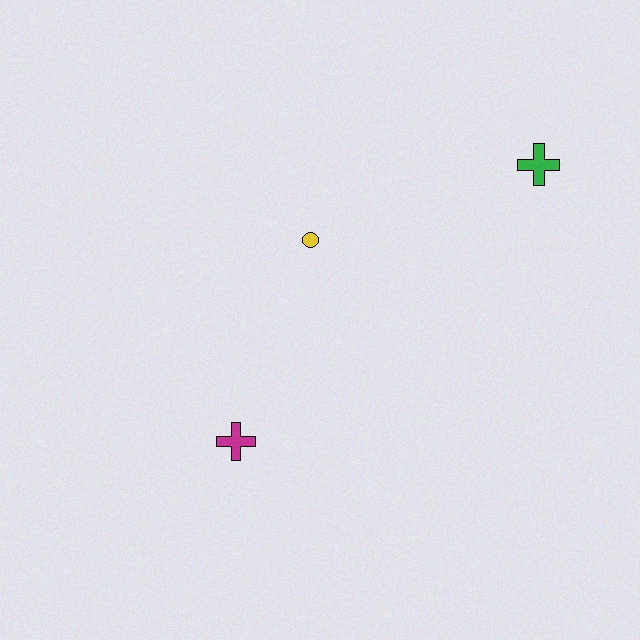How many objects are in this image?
There are 3 objects.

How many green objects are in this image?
There is 1 green object.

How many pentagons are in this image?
There are no pentagons.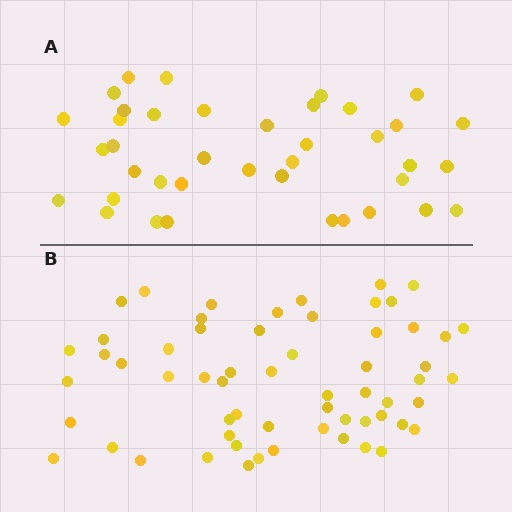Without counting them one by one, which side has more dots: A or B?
Region B (the bottom region) has more dots.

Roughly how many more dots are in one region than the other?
Region B has approximately 20 more dots than region A.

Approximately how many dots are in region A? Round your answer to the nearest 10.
About 40 dots. (The exact count is 39, which rounds to 40.)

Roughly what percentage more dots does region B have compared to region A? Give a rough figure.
About 55% more.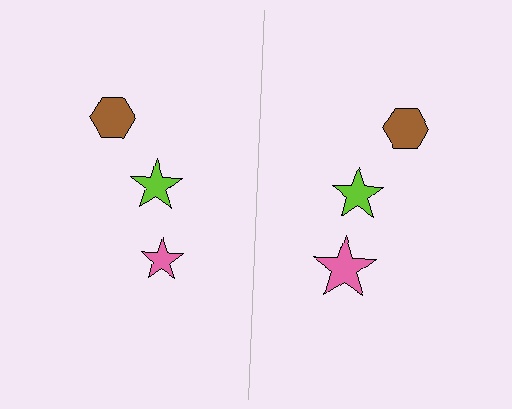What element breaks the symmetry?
The pink star on the right side has a different size than its mirror counterpart.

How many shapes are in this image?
There are 6 shapes in this image.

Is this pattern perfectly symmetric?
No, the pattern is not perfectly symmetric. The pink star on the right side has a different size than its mirror counterpart.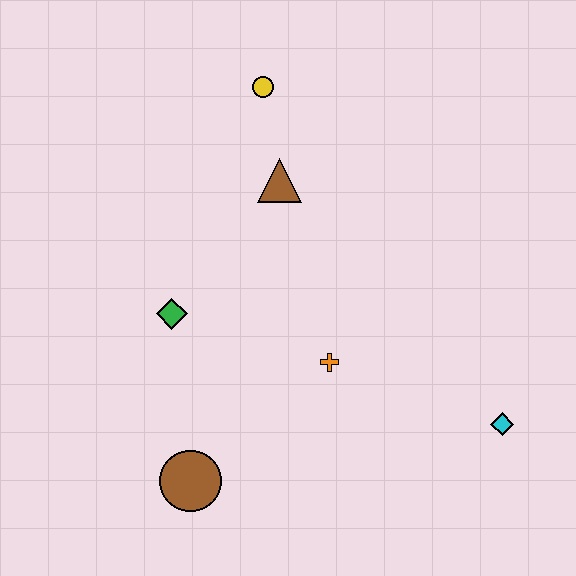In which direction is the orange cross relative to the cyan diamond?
The orange cross is to the left of the cyan diamond.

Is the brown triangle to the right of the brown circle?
Yes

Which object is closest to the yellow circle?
The brown triangle is closest to the yellow circle.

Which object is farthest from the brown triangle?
The cyan diamond is farthest from the brown triangle.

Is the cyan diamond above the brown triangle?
No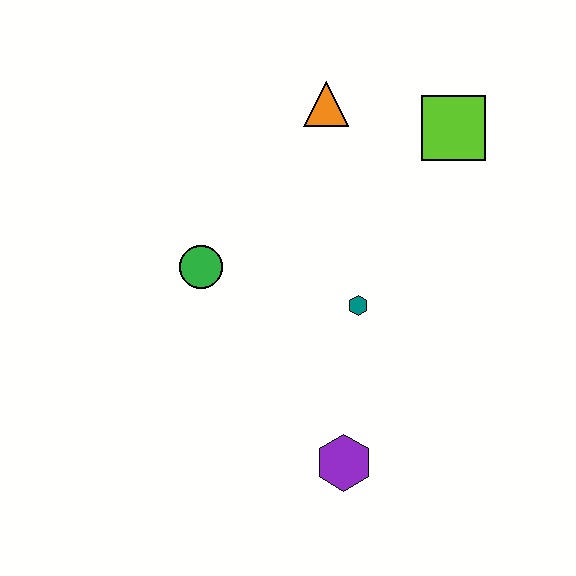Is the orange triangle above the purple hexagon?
Yes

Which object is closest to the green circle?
The teal hexagon is closest to the green circle.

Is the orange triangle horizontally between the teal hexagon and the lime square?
No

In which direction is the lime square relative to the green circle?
The lime square is to the right of the green circle.